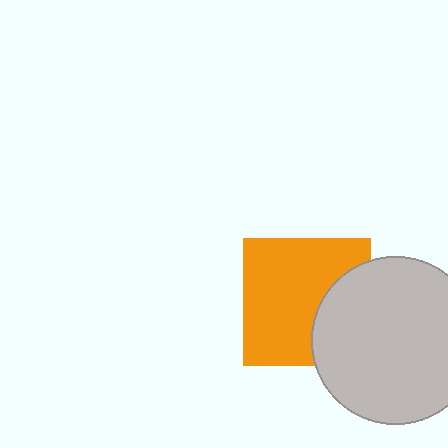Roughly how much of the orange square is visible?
Most of it is visible (roughly 69%).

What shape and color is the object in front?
The object in front is a light gray circle.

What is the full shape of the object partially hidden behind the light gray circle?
The partially hidden object is an orange square.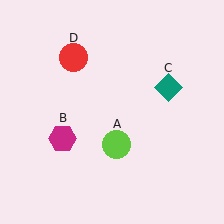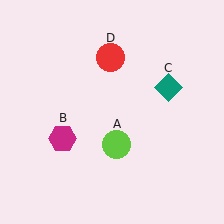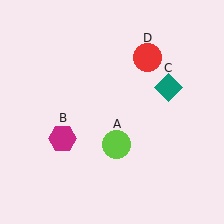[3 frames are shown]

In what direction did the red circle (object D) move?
The red circle (object D) moved right.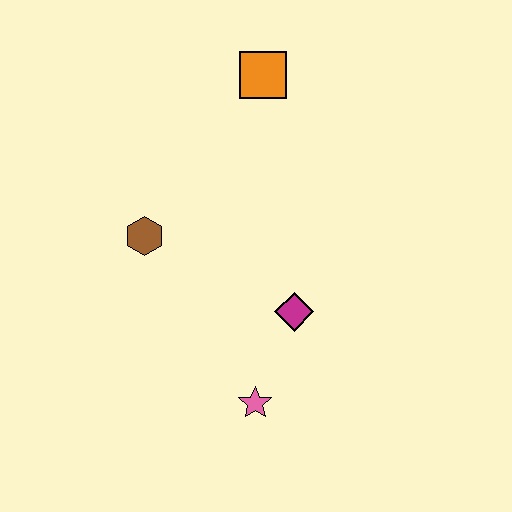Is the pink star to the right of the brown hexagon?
Yes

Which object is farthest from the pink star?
The orange square is farthest from the pink star.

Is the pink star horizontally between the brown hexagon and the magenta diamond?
Yes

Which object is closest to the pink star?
The magenta diamond is closest to the pink star.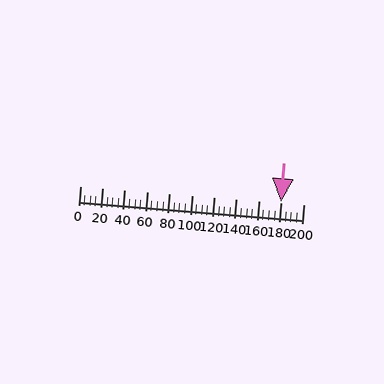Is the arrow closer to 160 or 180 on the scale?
The arrow is closer to 180.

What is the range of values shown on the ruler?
The ruler shows values from 0 to 200.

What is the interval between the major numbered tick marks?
The major tick marks are spaced 20 units apart.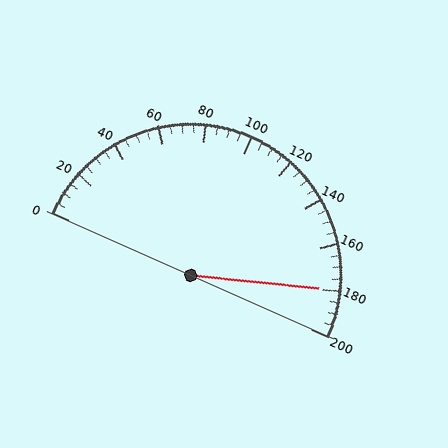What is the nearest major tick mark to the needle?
The nearest major tick mark is 180.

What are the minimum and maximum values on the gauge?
The gauge ranges from 0 to 200.